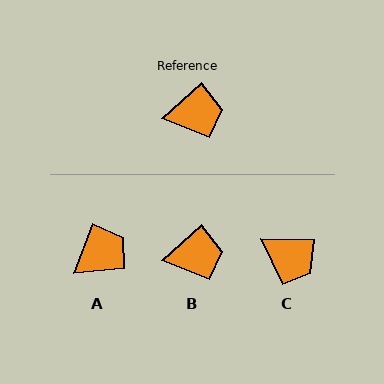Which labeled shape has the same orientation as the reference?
B.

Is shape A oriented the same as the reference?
No, it is off by about 28 degrees.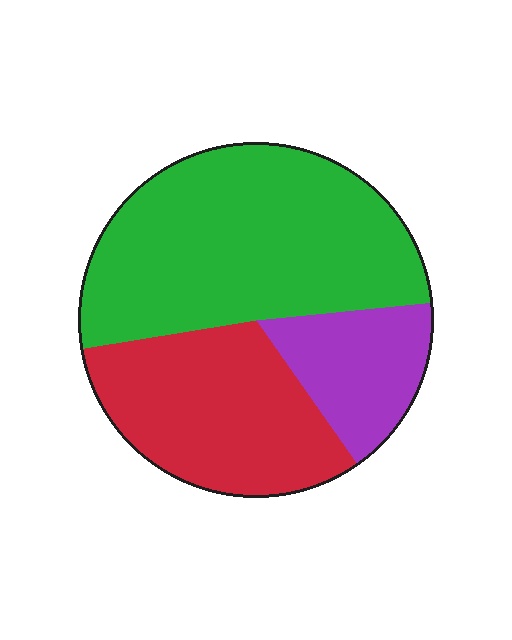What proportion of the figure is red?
Red takes up about one third (1/3) of the figure.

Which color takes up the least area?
Purple, at roughly 15%.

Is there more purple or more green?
Green.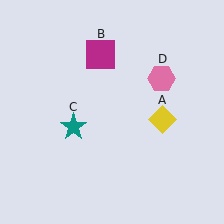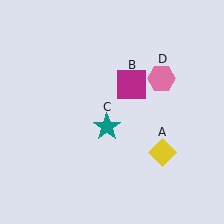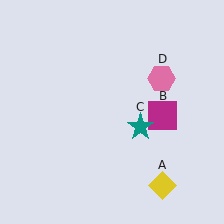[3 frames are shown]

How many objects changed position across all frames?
3 objects changed position: yellow diamond (object A), magenta square (object B), teal star (object C).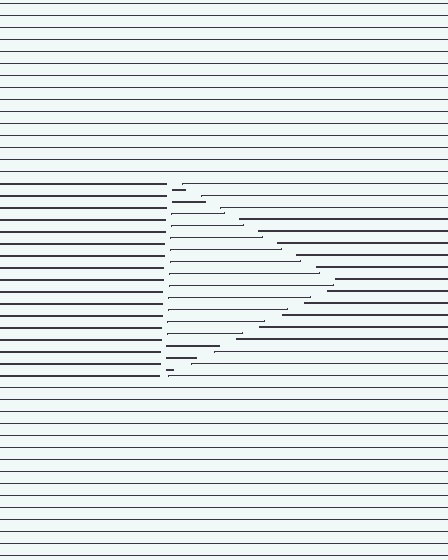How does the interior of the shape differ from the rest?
The interior of the shape contains the same grating, shifted by half a period — the contour is defined by the phase discontinuity where line-ends from the inner and outer gratings abut.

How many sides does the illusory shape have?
3 sides — the line-ends trace a triangle.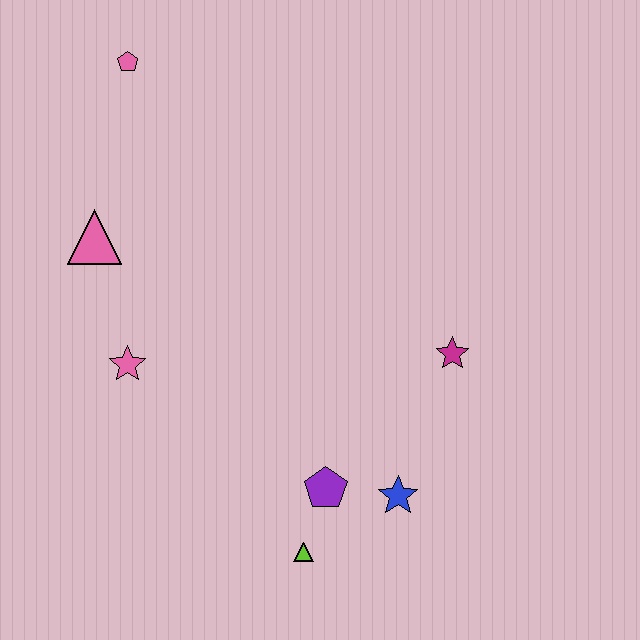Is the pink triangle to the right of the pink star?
No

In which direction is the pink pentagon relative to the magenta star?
The pink pentagon is to the left of the magenta star.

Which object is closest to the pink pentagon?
The pink triangle is closest to the pink pentagon.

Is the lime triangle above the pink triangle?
No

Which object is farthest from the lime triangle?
The pink pentagon is farthest from the lime triangle.